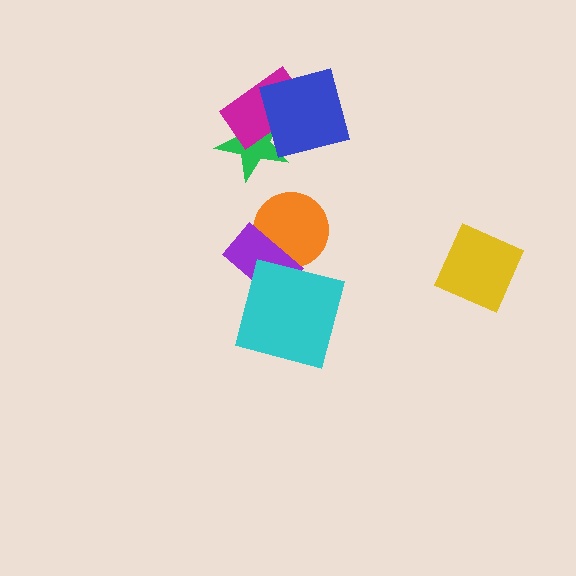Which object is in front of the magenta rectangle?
The blue square is in front of the magenta rectangle.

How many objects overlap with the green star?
2 objects overlap with the green star.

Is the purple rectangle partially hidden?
Yes, it is partially covered by another shape.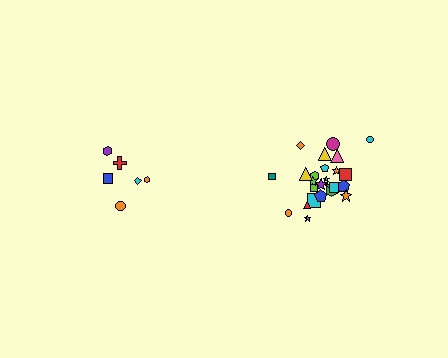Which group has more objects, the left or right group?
The right group.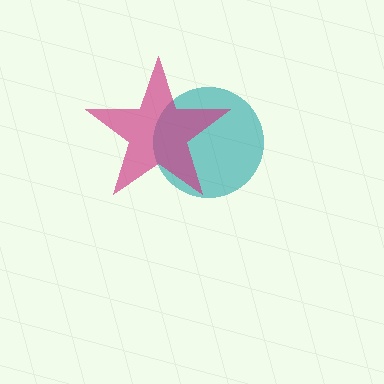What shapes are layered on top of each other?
The layered shapes are: a teal circle, a magenta star.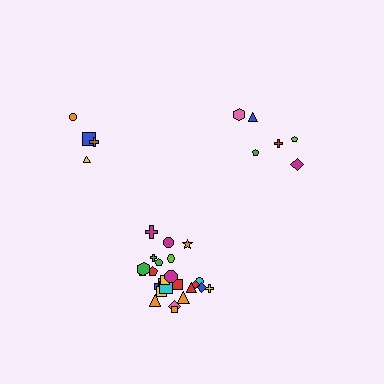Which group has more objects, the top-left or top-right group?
The top-right group.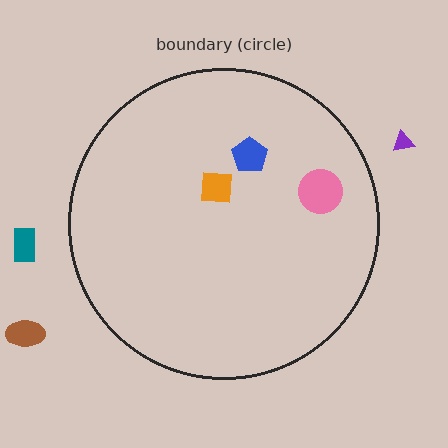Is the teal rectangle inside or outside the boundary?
Outside.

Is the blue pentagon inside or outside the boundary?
Inside.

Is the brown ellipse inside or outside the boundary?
Outside.